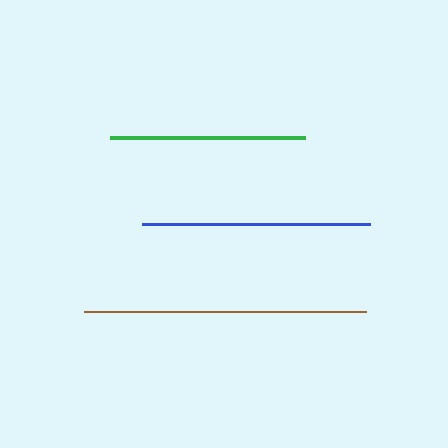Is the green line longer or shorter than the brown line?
The brown line is longer than the green line.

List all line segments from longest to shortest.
From longest to shortest: brown, blue, green.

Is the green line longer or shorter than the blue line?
The blue line is longer than the green line.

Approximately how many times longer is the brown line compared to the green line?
The brown line is approximately 1.4 times the length of the green line.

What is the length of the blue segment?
The blue segment is approximately 227 pixels long.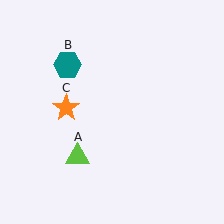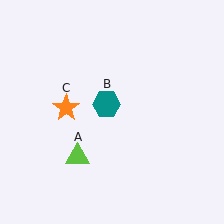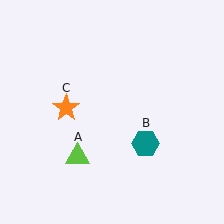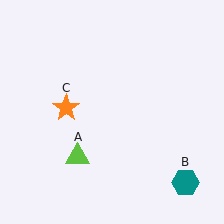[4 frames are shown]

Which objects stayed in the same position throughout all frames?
Lime triangle (object A) and orange star (object C) remained stationary.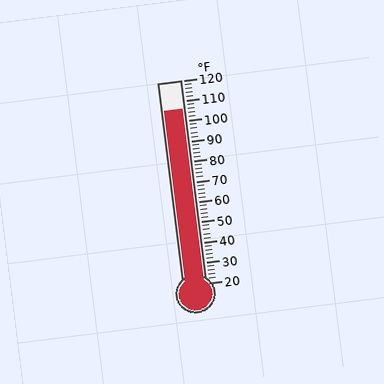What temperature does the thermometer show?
The thermometer shows approximately 106°F.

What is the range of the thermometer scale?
The thermometer scale ranges from 20°F to 120°F.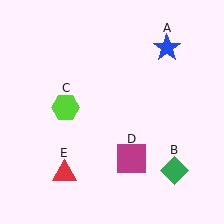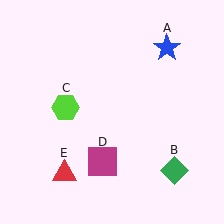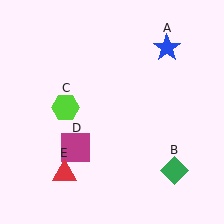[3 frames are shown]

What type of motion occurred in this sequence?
The magenta square (object D) rotated clockwise around the center of the scene.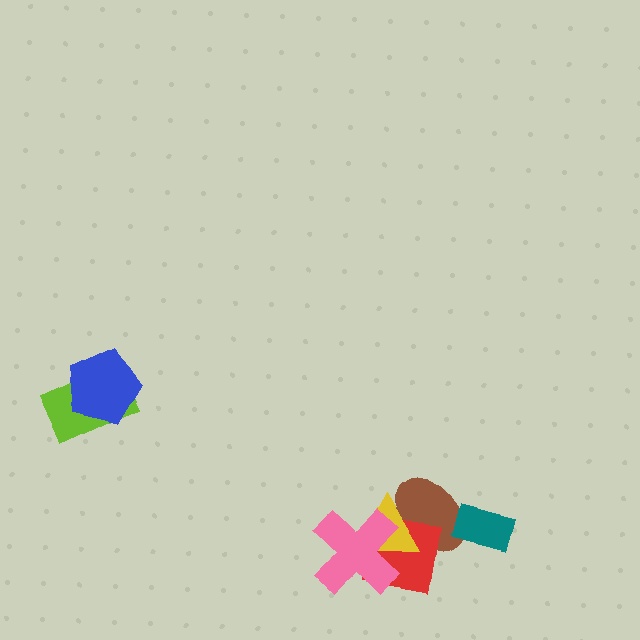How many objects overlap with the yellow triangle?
3 objects overlap with the yellow triangle.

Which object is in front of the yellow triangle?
The pink cross is in front of the yellow triangle.